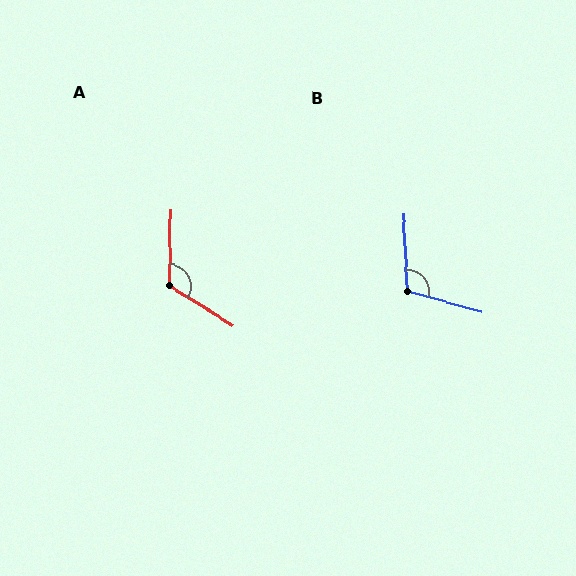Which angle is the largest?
A, at approximately 120 degrees.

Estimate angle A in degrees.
Approximately 120 degrees.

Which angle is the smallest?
B, at approximately 108 degrees.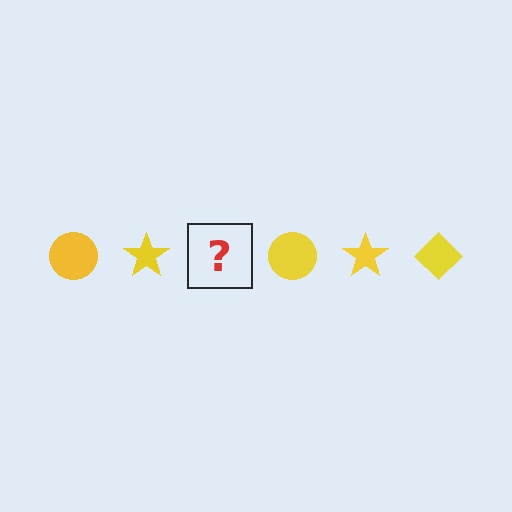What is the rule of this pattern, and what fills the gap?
The rule is that the pattern cycles through circle, star, diamond shapes in yellow. The gap should be filled with a yellow diamond.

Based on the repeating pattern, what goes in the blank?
The blank should be a yellow diamond.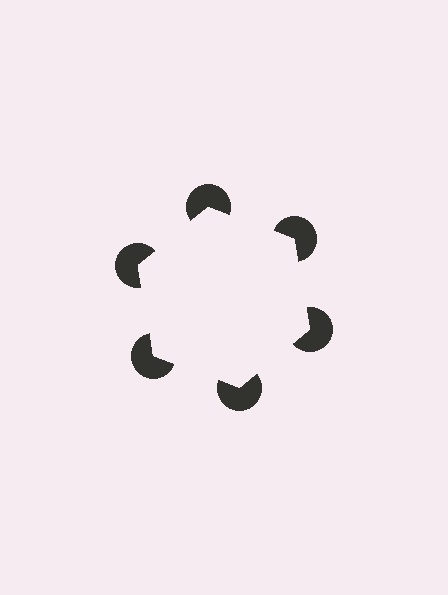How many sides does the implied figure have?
6 sides.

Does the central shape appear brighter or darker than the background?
It typically appears slightly brighter than the background, even though no actual brightness change is drawn.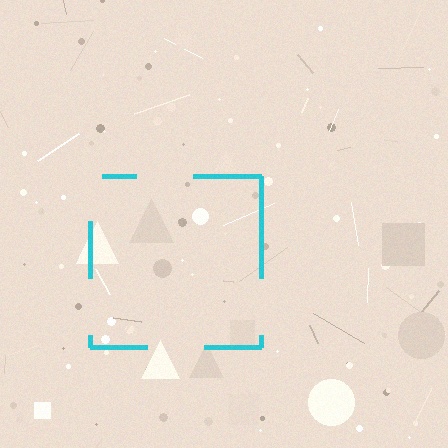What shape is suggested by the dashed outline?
The dashed outline suggests a square.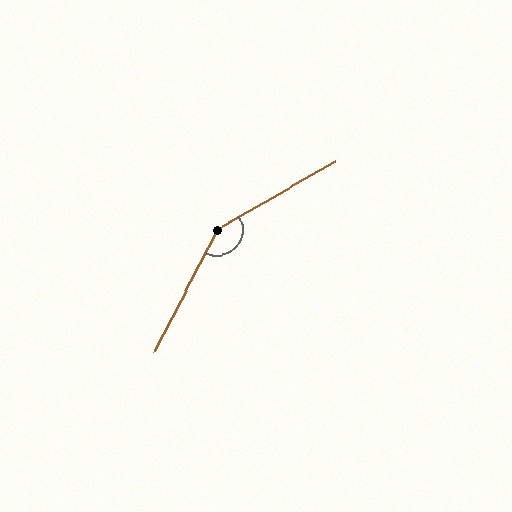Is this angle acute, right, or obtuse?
It is obtuse.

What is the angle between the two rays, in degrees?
Approximately 147 degrees.